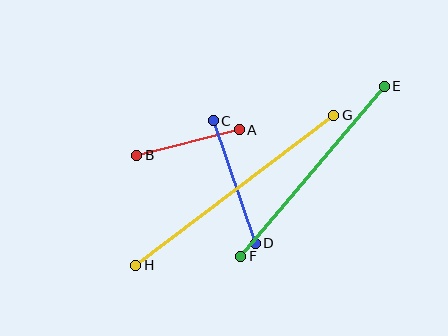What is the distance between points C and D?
The distance is approximately 130 pixels.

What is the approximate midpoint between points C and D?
The midpoint is at approximately (234, 182) pixels.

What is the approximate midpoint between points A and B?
The midpoint is at approximately (188, 142) pixels.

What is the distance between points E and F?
The distance is approximately 223 pixels.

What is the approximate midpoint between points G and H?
The midpoint is at approximately (235, 190) pixels.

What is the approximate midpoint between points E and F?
The midpoint is at approximately (313, 171) pixels.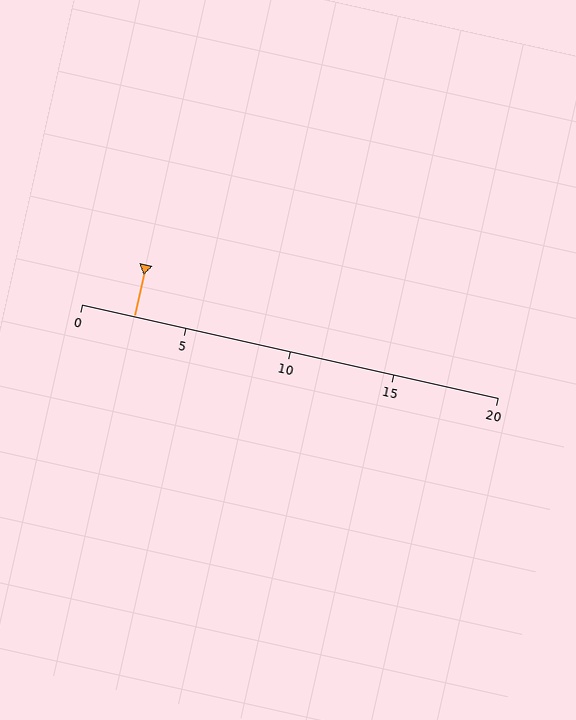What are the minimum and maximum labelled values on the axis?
The axis runs from 0 to 20.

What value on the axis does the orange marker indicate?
The marker indicates approximately 2.5.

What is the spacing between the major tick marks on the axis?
The major ticks are spaced 5 apart.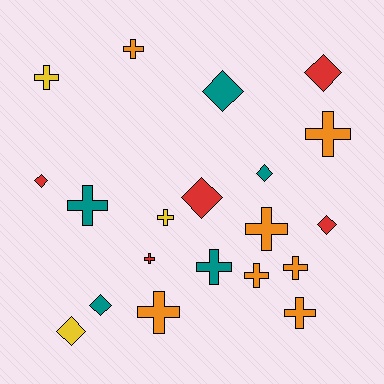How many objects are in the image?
There are 20 objects.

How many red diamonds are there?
There are 4 red diamonds.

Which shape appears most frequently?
Cross, with 12 objects.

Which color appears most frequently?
Orange, with 7 objects.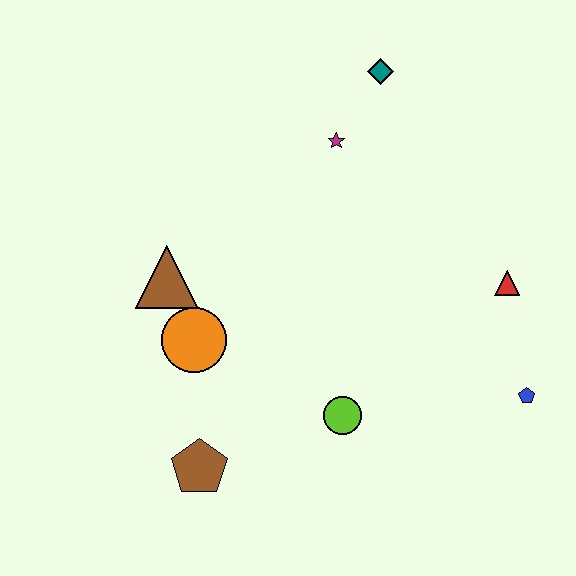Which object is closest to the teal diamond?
The magenta star is closest to the teal diamond.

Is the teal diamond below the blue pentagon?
No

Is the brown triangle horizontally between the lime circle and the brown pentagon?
No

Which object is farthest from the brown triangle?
The blue pentagon is farthest from the brown triangle.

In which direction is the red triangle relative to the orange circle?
The red triangle is to the right of the orange circle.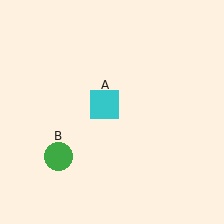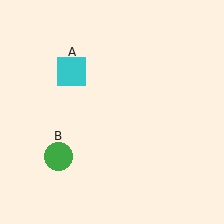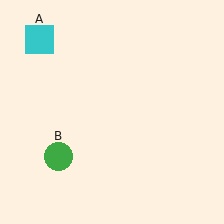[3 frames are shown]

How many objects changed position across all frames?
1 object changed position: cyan square (object A).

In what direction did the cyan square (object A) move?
The cyan square (object A) moved up and to the left.